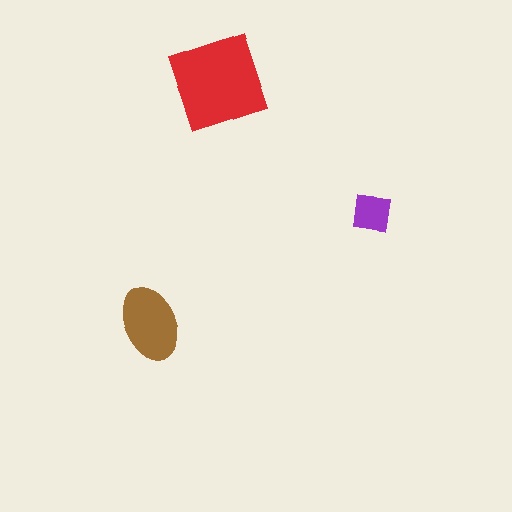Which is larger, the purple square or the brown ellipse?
The brown ellipse.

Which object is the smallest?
The purple square.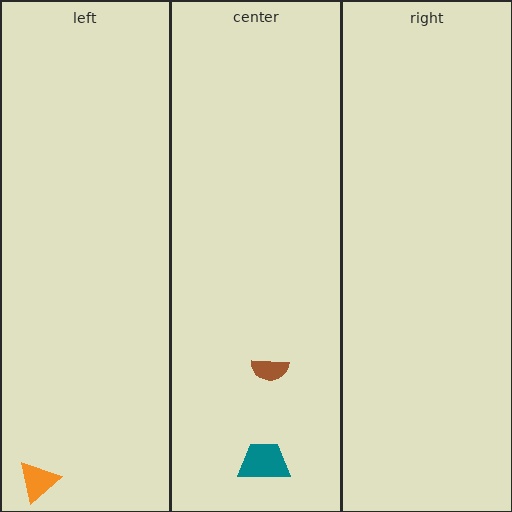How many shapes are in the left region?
1.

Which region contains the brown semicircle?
The center region.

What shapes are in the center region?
The brown semicircle, the teal trapezoid.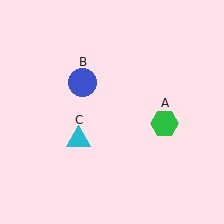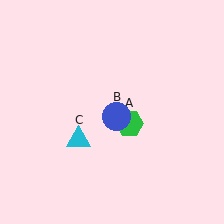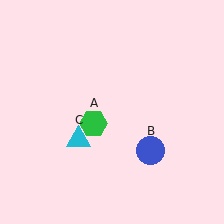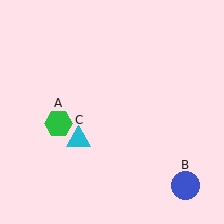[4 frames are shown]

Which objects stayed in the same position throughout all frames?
Cyan triangle (object C) remained stationary.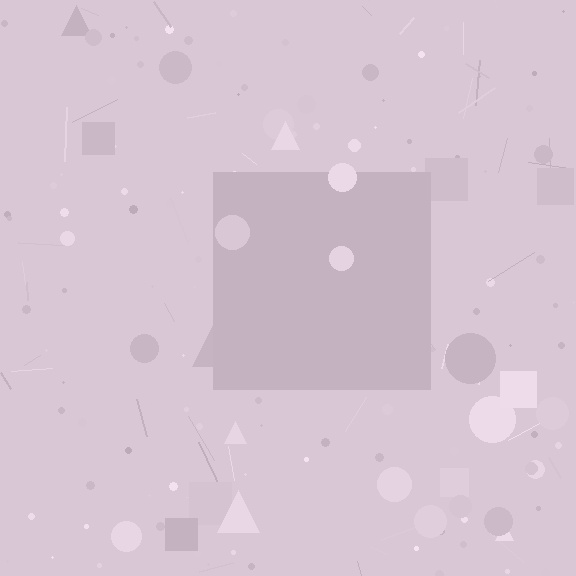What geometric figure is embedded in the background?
A square is embedded in the background.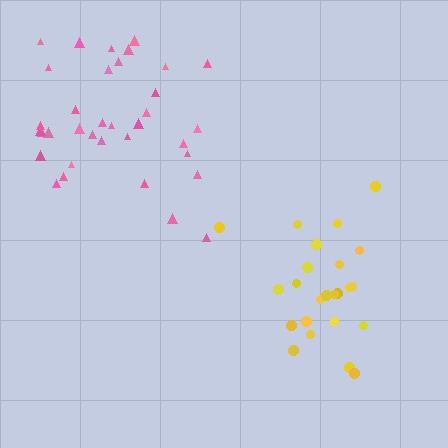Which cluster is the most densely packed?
Yellow.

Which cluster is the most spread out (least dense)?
Pink.